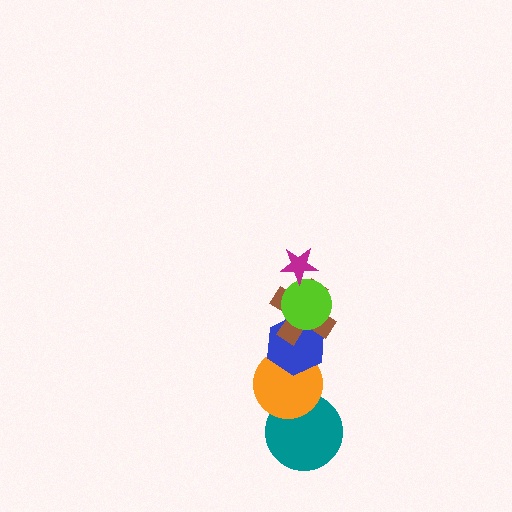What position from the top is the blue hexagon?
The blue hexagon is 4th from the top.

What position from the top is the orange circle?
The orange circle is 5th from the top.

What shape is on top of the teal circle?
The orange circle is on top of the teal circle.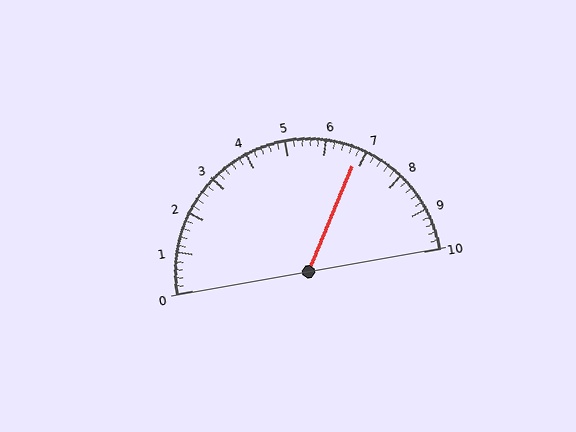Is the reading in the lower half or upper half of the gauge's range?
The reading is in the upper half of the range (0 to 10).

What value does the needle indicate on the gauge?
The needle indicates approximately 6.8.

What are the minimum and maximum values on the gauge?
The gauge ranges from 0 to 10.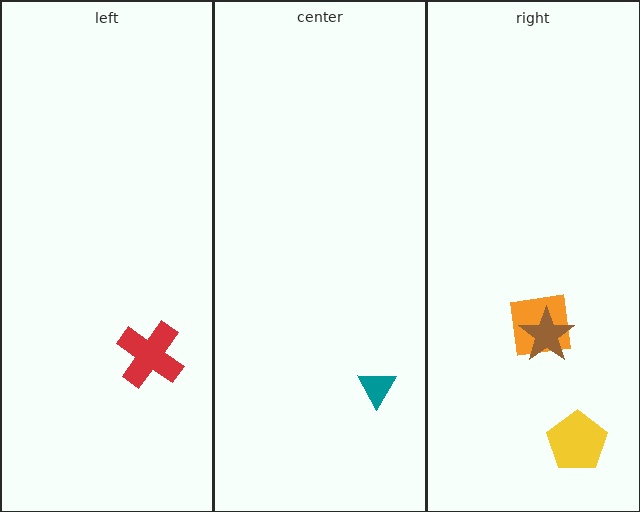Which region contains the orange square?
The right region.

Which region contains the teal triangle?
The center region.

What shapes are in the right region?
The orange square, the yellow pentagon, the brown star.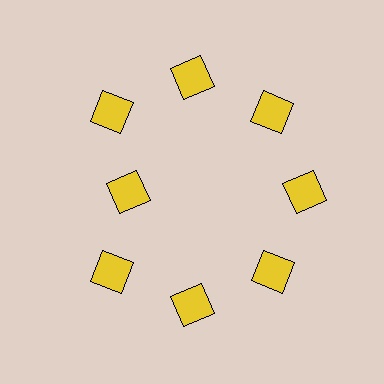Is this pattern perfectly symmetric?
No. The 8 yellow diamonds are arranged in a ring, but one element near the 9 o'clock position is pulled inward toward the center, breaking the 8-fold rotational symmetry.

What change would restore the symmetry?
The symmetry would be restored by moving it outward, back onto the ring so that all 8 diamonds sit at equal angles and equal distance from the center.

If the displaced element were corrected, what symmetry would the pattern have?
It would have 8-fold rotational symmetry — the pattern would map onto itself every 45 degrees.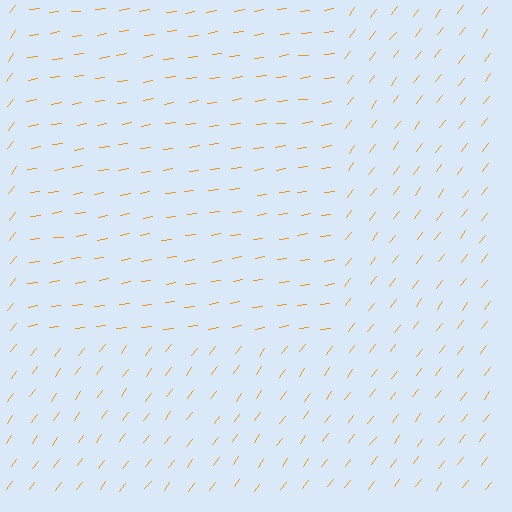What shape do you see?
I see a rectangle.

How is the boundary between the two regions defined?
The boundary is defined purely by a change in line orientation (approximately 45 degrees difference). All lines are the same color and thickness.